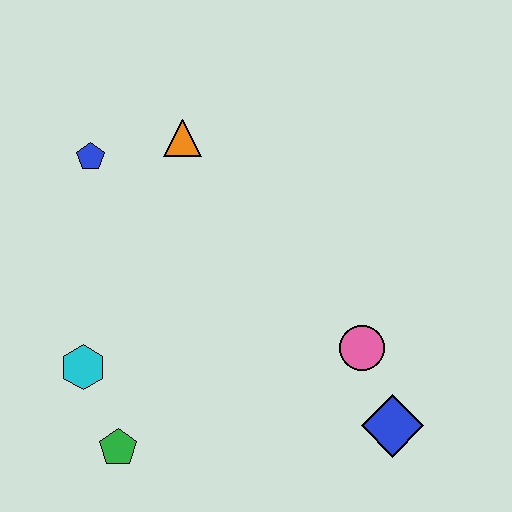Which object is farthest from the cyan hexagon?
The blue diamond is farthest from the cyan hexagon.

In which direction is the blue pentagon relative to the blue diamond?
The blue pentagon is to the left of the blue diamond.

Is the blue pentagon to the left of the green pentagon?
Yes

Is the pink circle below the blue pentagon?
Yes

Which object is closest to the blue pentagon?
The orange triangle is closest to the blue pentagon.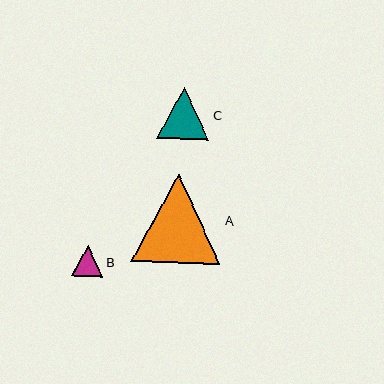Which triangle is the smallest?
Triangle B is the smallest with a size of approximately 31 pixels.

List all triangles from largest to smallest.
From largest to smallest: A, C, B.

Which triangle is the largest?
Triangle A is the largest with a size of approximately 89 pixels.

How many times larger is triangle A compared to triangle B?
Triangle A is approximately 2.9 times the size of triangle B.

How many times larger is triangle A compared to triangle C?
Triangle A is approximately 1.7 times the size of triangle C.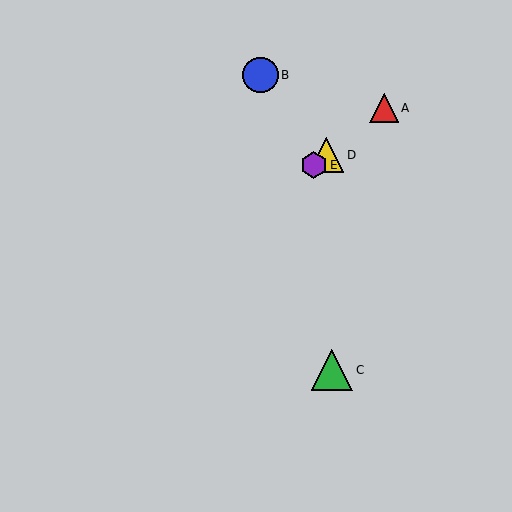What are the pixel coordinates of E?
Object E is at (314, 165).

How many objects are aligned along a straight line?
3 objects (A, D, E) are aligned along a straight line.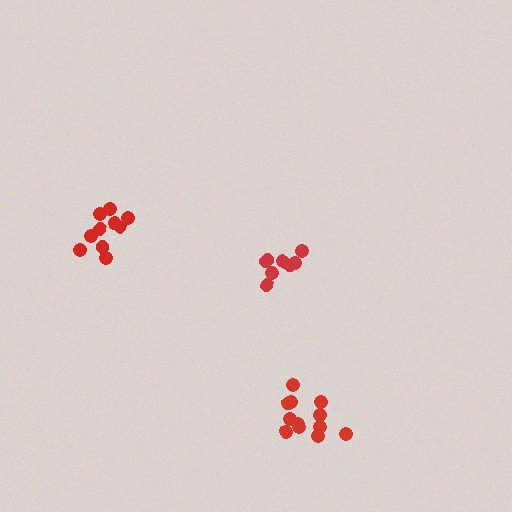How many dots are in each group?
Group 1: 8 dots, Group 2: 10 dots, Group 3: 12 dots (30 total).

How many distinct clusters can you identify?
There are 3 distinct clusters.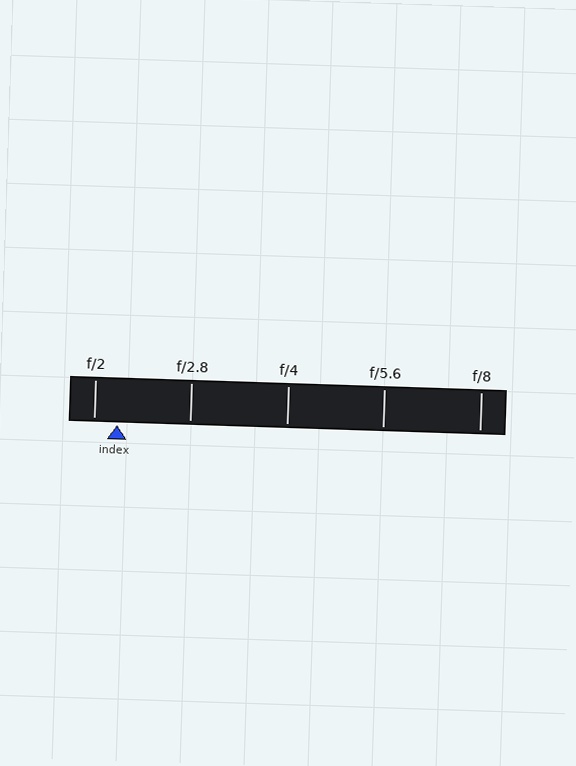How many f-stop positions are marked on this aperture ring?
There are 5 f-stop positions marked.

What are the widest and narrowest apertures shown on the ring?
The widest aperture shown is f/2 and the narrowest is f/8.